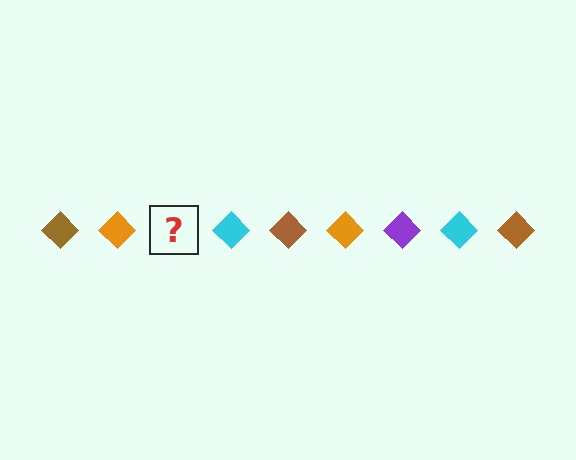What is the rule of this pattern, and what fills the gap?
The rule is that the pattern cycles through brown, orange, purple, cyan diamonds. The gap should be filled with a purple diamond.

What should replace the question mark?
The question mark should be replaced with a purple diamond.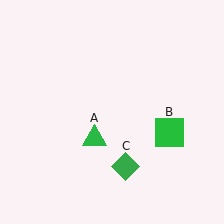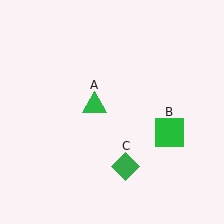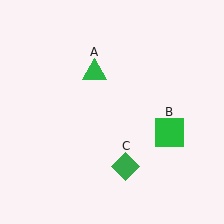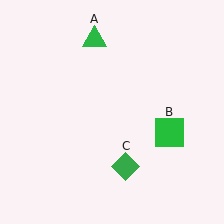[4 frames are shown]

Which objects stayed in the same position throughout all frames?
Green square (object B) and green diamond (object C) remained stationary.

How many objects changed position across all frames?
1 object changed position: green triangle (object A).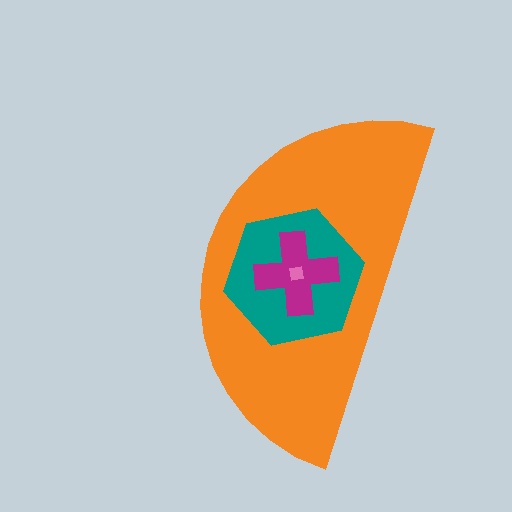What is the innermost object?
The pink square.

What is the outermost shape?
The orange semicircle.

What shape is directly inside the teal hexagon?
The magenta cross.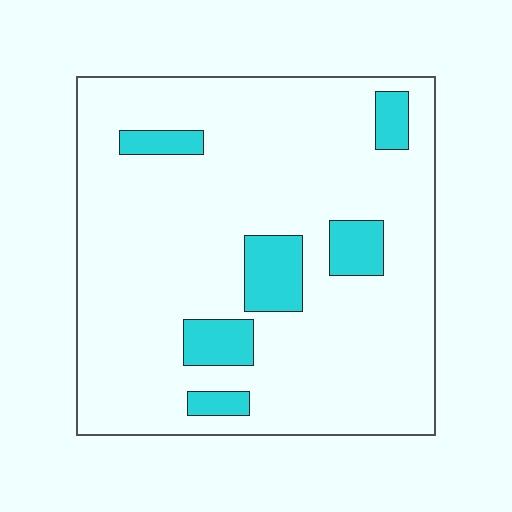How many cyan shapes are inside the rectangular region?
6.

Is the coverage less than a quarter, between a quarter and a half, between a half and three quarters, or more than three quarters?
Less than a quarter.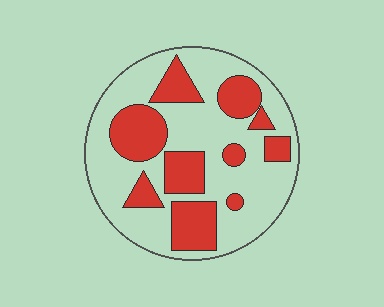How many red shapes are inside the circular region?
10.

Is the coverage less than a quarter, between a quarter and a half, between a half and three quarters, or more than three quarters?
Between a quarter and a half.